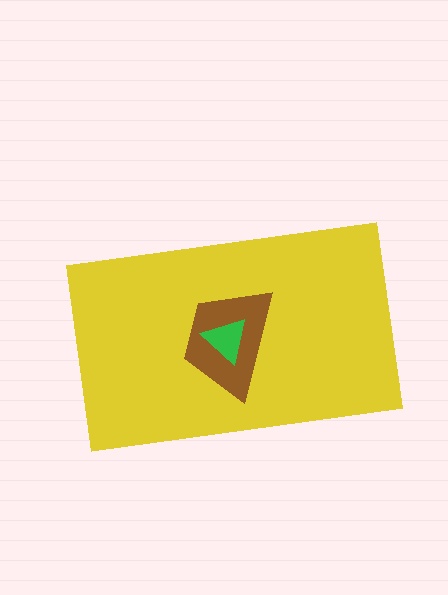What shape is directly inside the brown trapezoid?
The green triangle.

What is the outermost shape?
The yellow rectangle.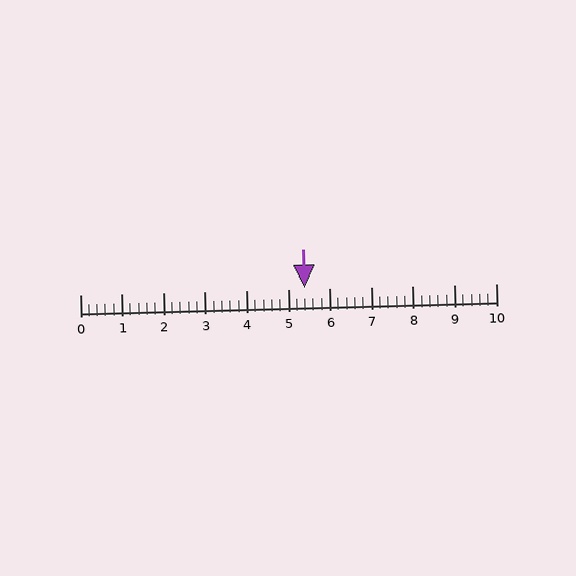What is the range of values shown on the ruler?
The ruler shows values from 0 to 10.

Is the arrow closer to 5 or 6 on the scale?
The arrow is closer to 5.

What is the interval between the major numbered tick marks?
The major tick marks are spaced 1 units apart.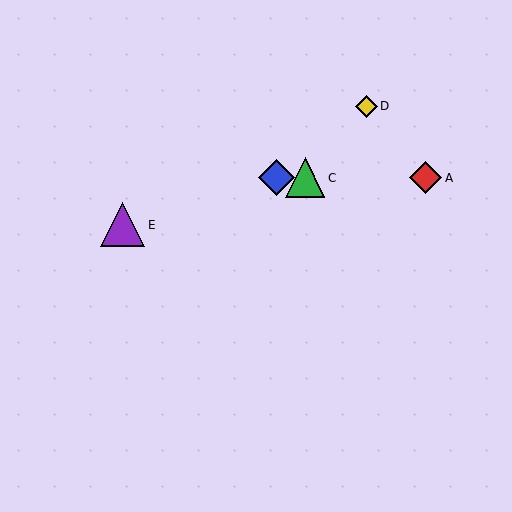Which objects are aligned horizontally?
Objects A, B, C are aligned horizontally.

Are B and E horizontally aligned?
No, B is at y≈178 and E is at y≈225.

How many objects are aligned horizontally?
3 objects (A, B, C) are aligned horizontally.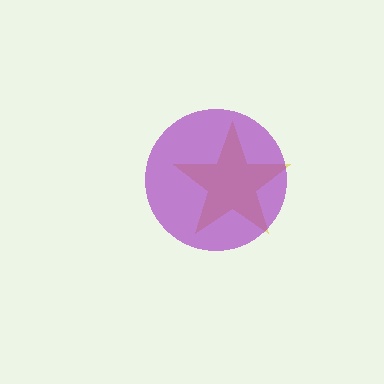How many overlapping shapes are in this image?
There are 2 overlapping shapes in the image.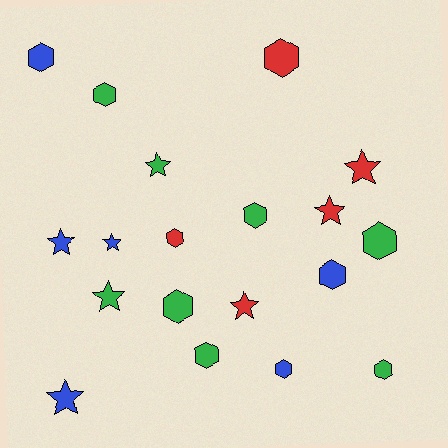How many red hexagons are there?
There are 2 red hexagons.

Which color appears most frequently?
Green, with 8 objects.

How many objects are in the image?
There are 19 objects.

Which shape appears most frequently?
Hexagon, with 11 objects.